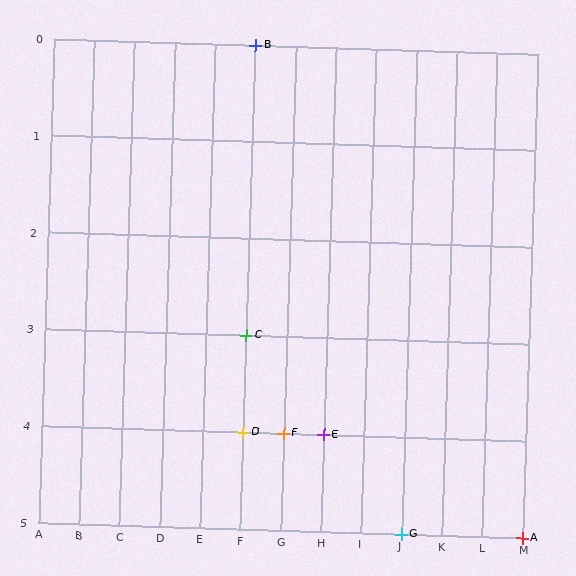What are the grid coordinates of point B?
Point B is at grid coordinates (F, 0).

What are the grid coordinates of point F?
Point F is at grid coordinates (G, 4).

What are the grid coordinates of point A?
Point A is at grid coordinates (M, 5).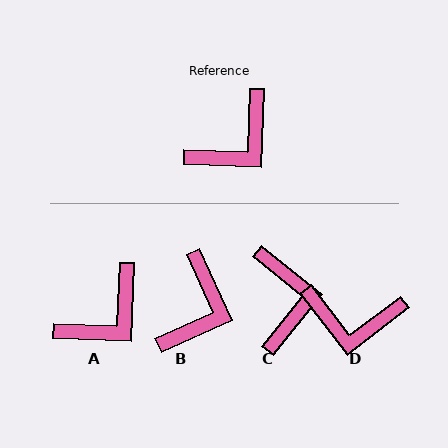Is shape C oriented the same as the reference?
No, it is off by about 53 degrees.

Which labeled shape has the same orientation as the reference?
A.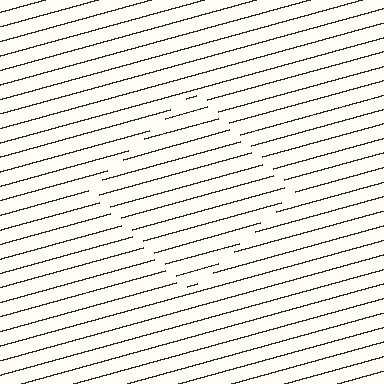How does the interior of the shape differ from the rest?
The interior of the shape contains the same grating, shifted by half a period — the contour is defined by the phase discontinuity where line-ends from the inner and outer gratings abut.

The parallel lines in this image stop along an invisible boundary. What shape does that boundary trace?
An illusory square. The interior of the shape contains the same grating, shifted by half a period — the contour is defined by the phase discontinuity where line-ends from the inner and outer gratings abut.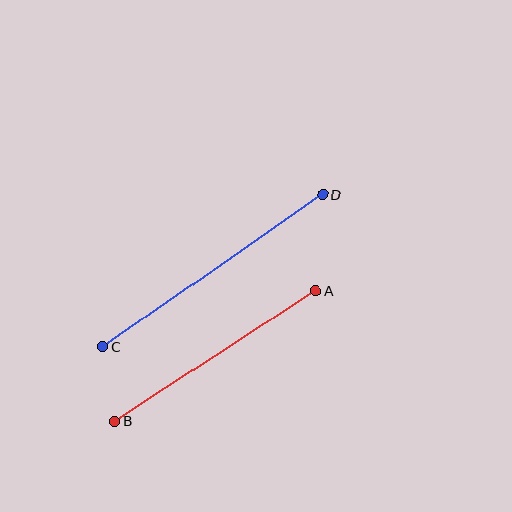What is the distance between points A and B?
The distance is approximately 240 pixels.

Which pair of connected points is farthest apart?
Points C and D are farthest apart.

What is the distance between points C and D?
The distance is approximately 267 pixels.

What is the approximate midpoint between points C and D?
The midpoint is at approximately (213, 271) pixels.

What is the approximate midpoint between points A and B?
The midpoint is at approximately (215, 356) pixels.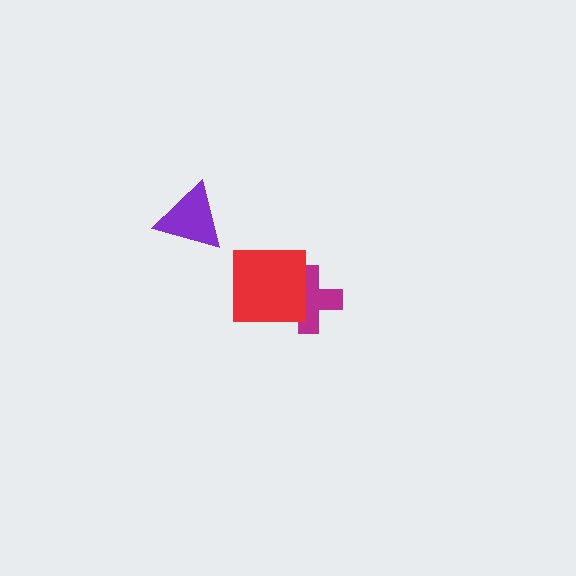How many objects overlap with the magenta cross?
1 object overlaps with the magenta cross.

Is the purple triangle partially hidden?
No, no other shape covers it.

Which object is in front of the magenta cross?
The red square is in front of the magenta cross.